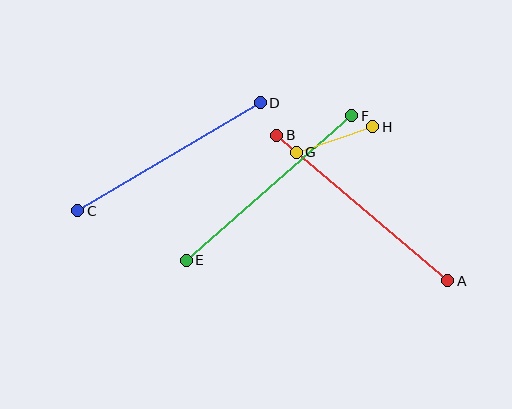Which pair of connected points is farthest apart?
Points A and B are farthest apart.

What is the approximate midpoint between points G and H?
The midpoint is at approximately (335, 139) pixels.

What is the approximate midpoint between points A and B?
The midpoint is at approximately (362, 208) pixels.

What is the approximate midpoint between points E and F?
The midpoint is at approximately (269, 188) pixels.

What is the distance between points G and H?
The distance is approximately 81 pixels.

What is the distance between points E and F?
The distance is approximately 220 pixels.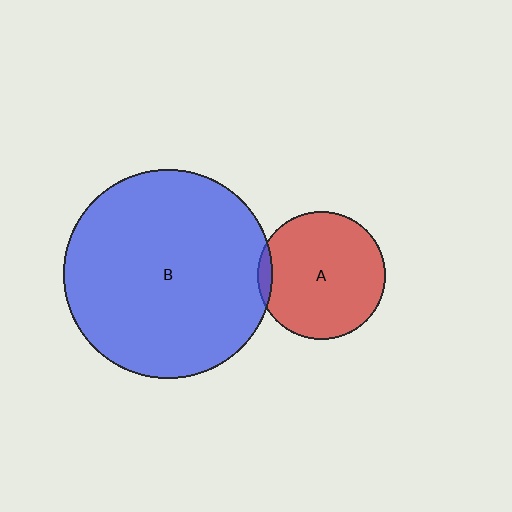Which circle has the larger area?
Circle B (blue).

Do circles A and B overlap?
Yes.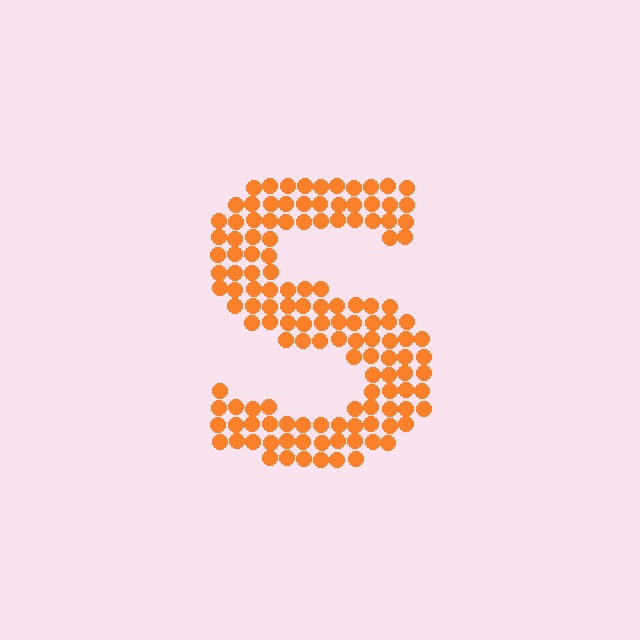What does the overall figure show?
The overall figure shows the letter S.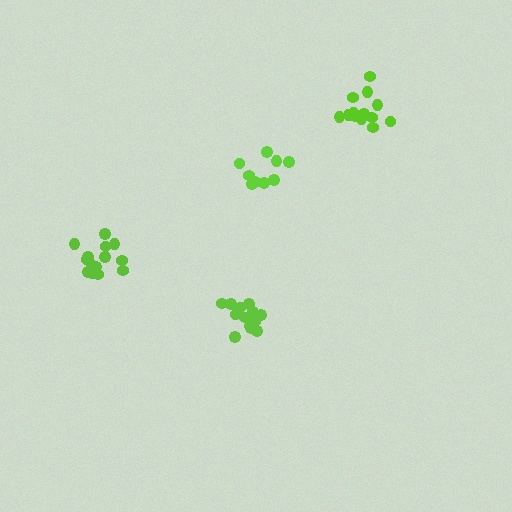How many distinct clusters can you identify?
There are 4 distinct clusters.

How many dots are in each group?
Group 1: 14 dots, Group 2: 9 dots, Group 3: 13 dots, Group 4: 13 dots (49 total).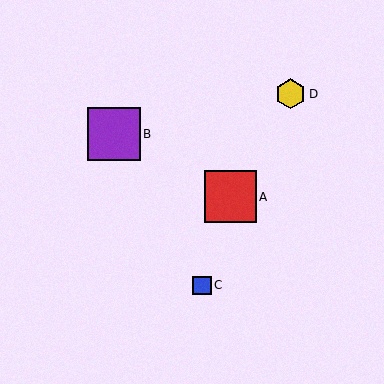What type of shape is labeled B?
Shape B is a purple square.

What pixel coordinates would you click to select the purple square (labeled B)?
Click at (114, 134) to select the purple square B.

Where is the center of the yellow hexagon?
The center of the yellow hexagon is at (291, 94).